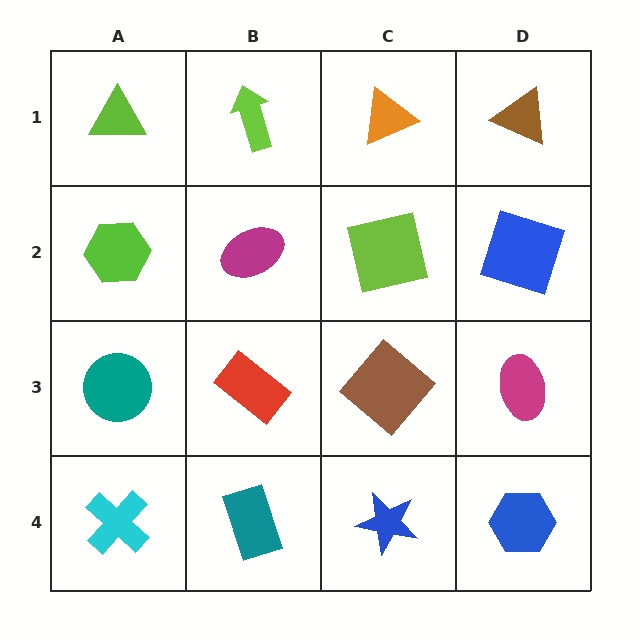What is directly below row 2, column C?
A brown diamond.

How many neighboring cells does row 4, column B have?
3.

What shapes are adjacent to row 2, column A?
A lime triangle (row 1, column A), a teal circle (row 3, column A), a magenta ellipse (row 2, column B).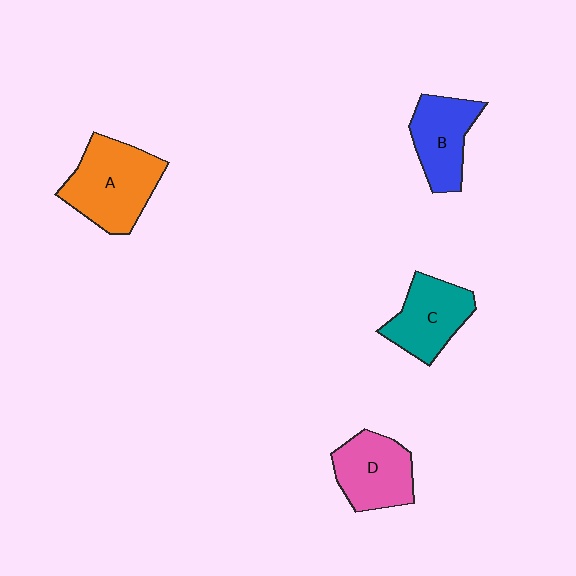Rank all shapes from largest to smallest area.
From largest to smallest: A (orange), D (pink), C (teal), B (blue).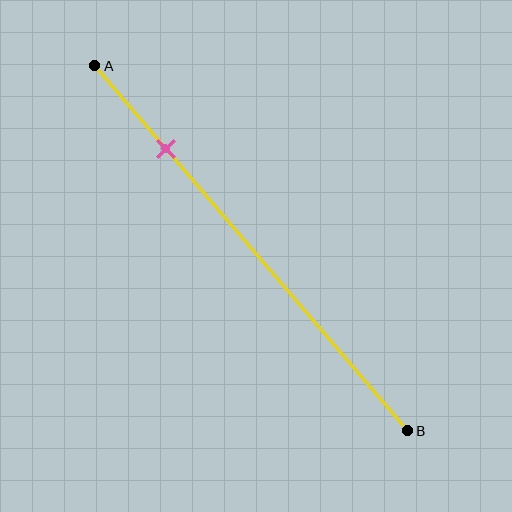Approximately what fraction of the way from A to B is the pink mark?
The pink mark is approximately 25% of the way from A to B.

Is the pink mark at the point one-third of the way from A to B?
No, the mark is at about 25% from A, not at the 33% one-third point.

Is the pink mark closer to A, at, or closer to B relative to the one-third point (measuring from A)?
The pink mark is closer to point A than the one-third point of segment AB.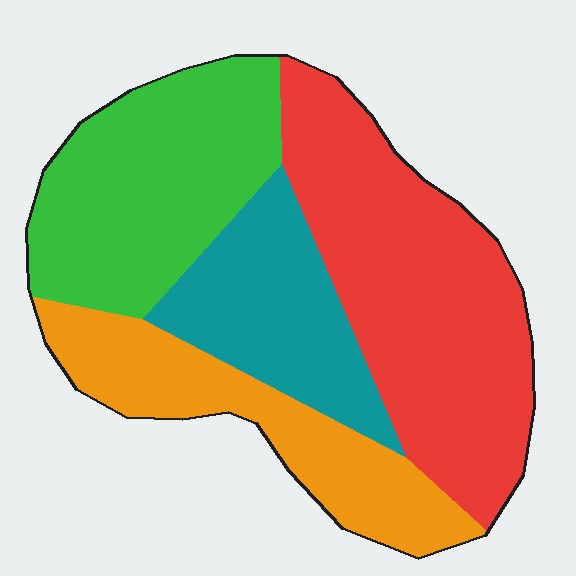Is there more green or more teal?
Green.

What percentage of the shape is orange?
Orange takes up about one fifth (1/5) of the shape.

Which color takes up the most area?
Red, at roughly 35%.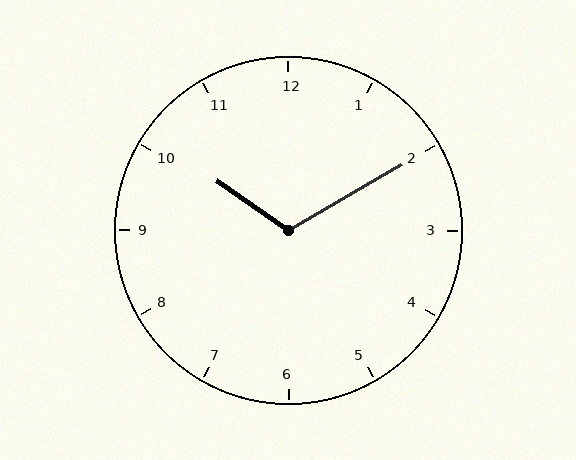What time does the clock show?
10:10.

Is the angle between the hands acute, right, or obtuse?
It is obtuse.